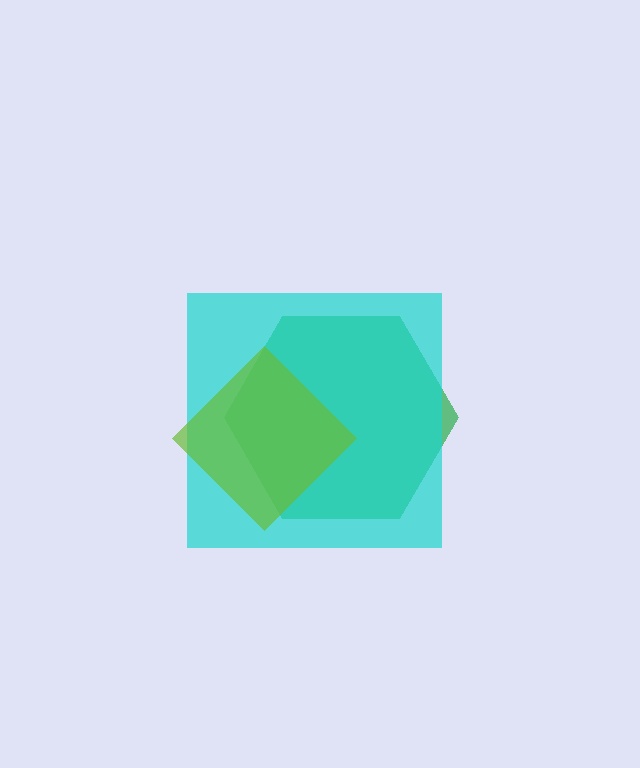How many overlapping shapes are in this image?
There are 3 overlapping shapes in the image.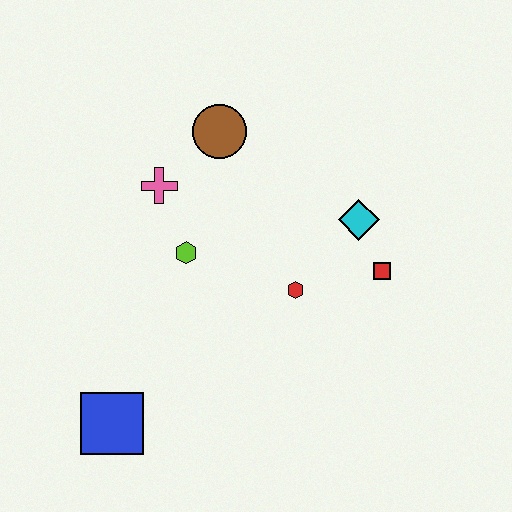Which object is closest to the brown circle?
The pink cross is closest to the brown circle.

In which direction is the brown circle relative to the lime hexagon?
The brown circle is above the lime hexagon.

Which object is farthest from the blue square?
The cyan diamond is farthest from the blue square.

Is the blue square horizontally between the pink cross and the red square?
No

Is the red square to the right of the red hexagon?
Yes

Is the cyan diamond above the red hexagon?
Yes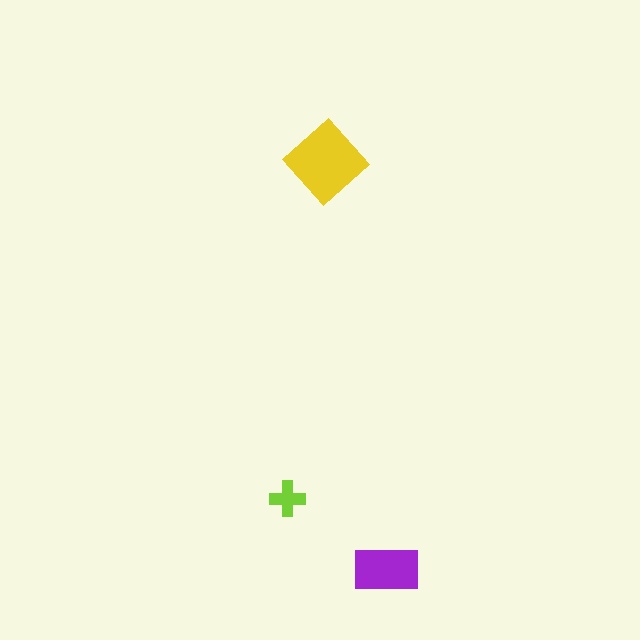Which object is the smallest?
The lime cross.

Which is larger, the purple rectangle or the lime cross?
The purple rectangle.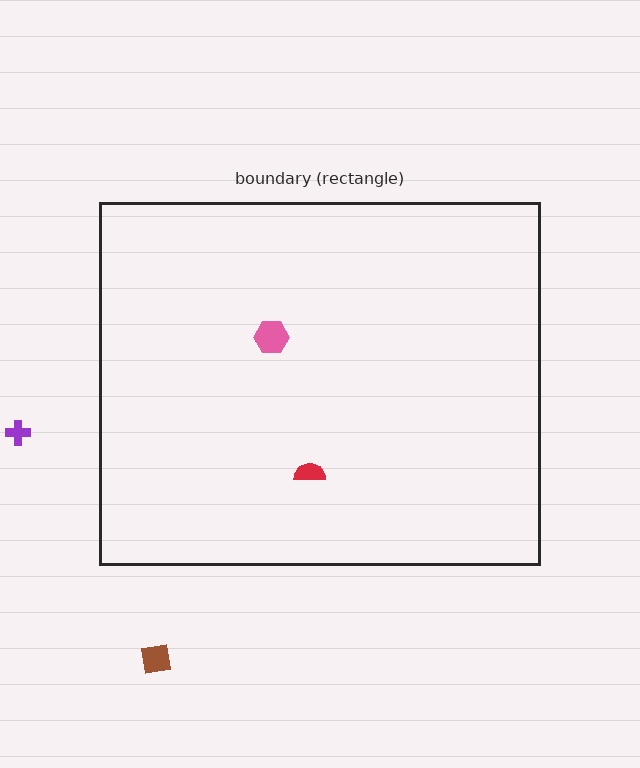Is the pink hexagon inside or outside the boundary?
Inside.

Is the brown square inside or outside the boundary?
Outside.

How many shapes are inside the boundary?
2 inside, 2 outside.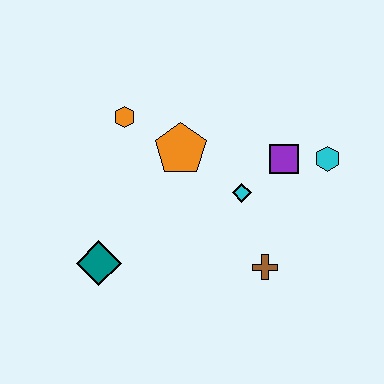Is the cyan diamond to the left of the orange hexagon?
No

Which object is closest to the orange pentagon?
The orange hexagon is closest to the orange pentagon.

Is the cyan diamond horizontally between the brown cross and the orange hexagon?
Yes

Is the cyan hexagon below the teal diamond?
No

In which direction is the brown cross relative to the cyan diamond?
The brown cross is below the cyan diamond.